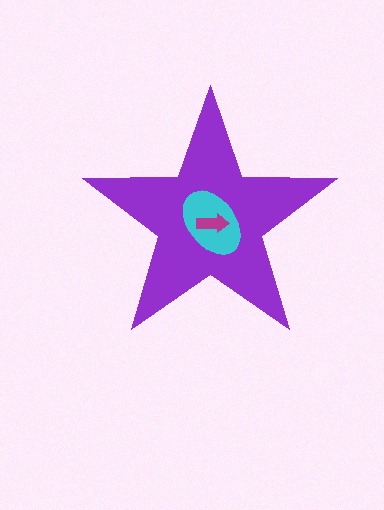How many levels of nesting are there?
3.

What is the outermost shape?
The purple star.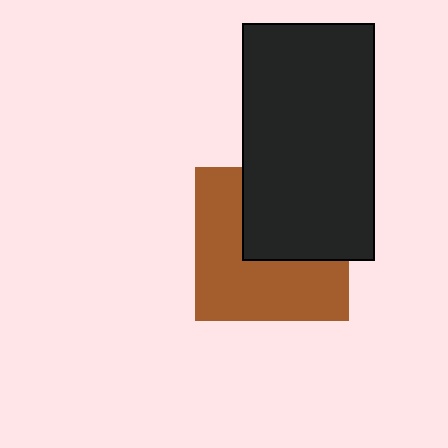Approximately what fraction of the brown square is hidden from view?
Roughly 43% of the brown square is hidden behind the black rectangle.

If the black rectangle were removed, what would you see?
You would see the complete brown square.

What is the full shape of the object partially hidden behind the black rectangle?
The partially hidden object is a brown square.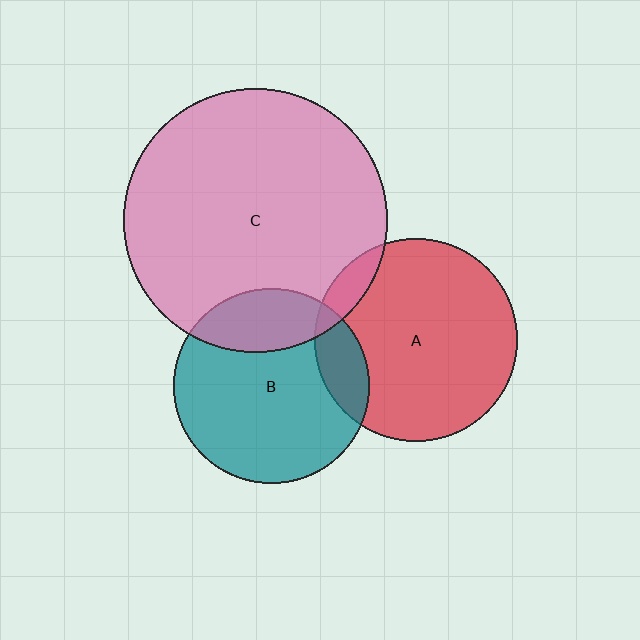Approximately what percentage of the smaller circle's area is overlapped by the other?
Approximately 10%.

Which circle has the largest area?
Circle C (pink).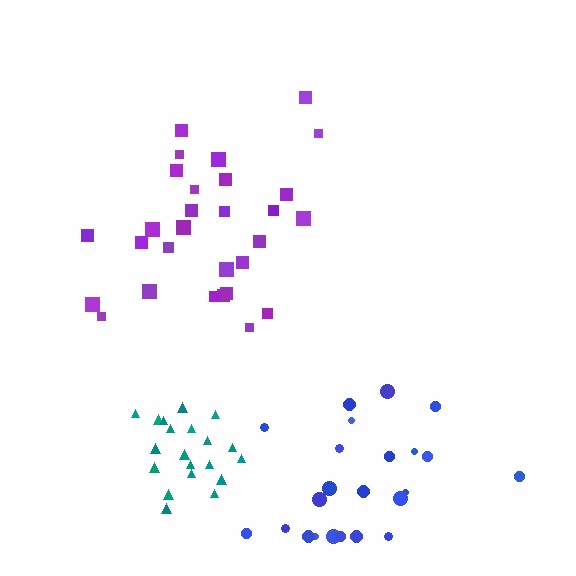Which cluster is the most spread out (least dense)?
Purple.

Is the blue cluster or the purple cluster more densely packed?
Blue.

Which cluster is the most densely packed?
Teal.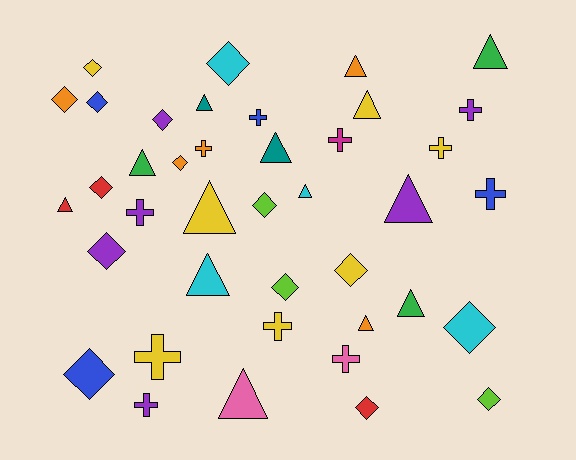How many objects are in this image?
There are 40 objects.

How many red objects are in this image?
There are 3 red objects.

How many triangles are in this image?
There are 14 triangles.